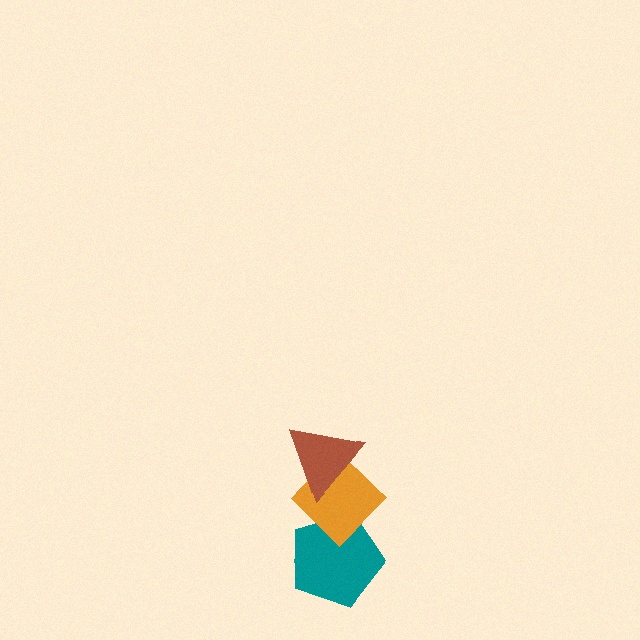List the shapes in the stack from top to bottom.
From top to bottom: the brown triangle, the orange diamond, the teal pentagon.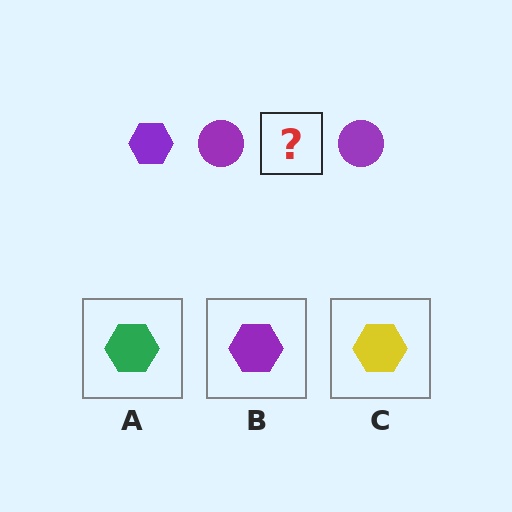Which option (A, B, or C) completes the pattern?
B.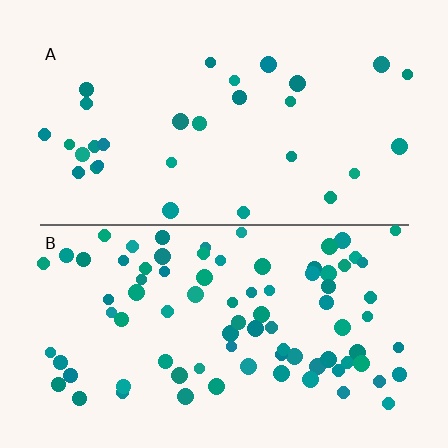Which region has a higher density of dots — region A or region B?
B (the bottom).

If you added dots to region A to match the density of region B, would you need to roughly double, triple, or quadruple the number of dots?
Approximately triple.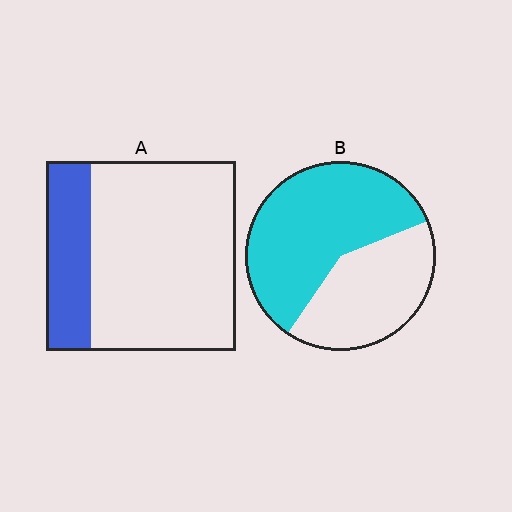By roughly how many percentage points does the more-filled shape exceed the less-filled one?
By roughly 35 percentage points (B over A).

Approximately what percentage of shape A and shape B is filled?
A is approximately 25% and B is approximately 60%.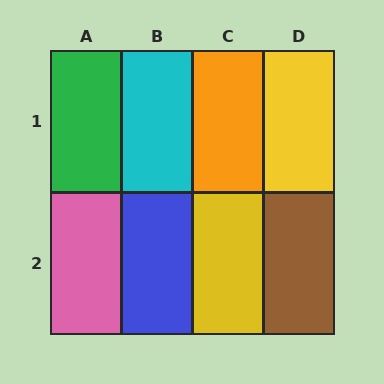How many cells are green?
1 cell is green.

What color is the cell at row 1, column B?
Cyan.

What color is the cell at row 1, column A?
Green.